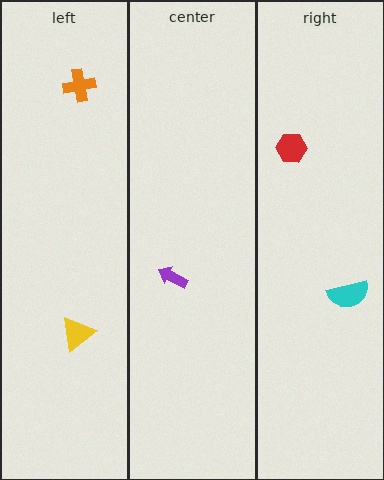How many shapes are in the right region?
2.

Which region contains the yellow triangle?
The left region.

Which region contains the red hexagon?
The right region.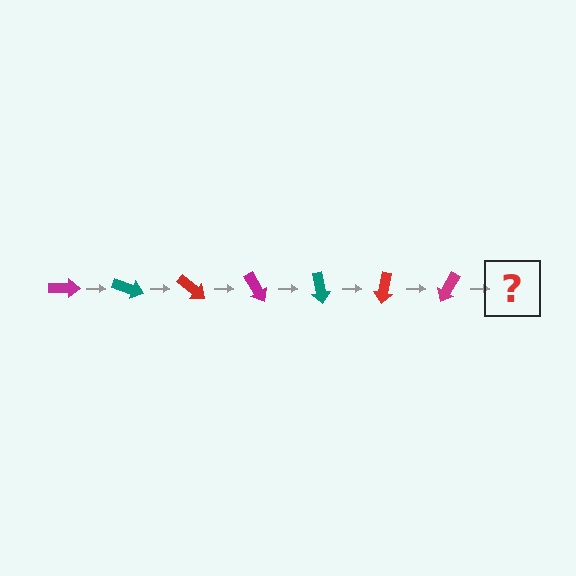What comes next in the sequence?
The next element should be a teal arrow, rotated 140 degrees from the start.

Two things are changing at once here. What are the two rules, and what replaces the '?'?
The two rules are that it rotates 20 degrees each step and the color cycles through magenta, teal, and red. The '?' should be a teal arrow, rotated 140 degrees from the start.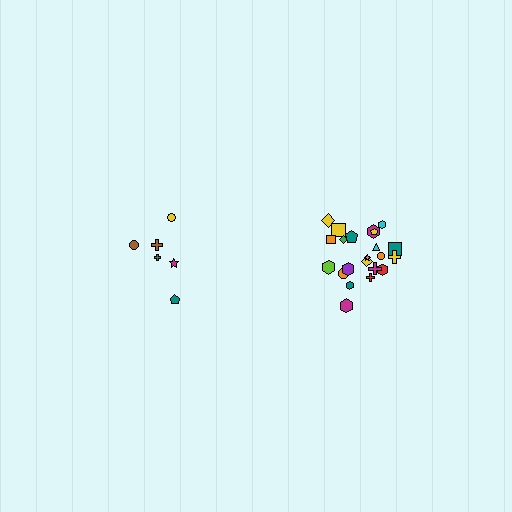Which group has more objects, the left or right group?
The right group.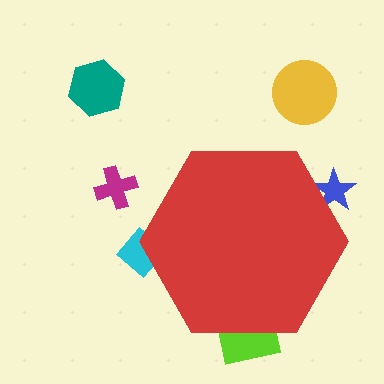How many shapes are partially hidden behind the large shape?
3 shapes are partially hidden.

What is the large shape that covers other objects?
A red hexagon.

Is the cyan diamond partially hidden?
Yes, the cyan diamond is partially hidden behind the red hexagon.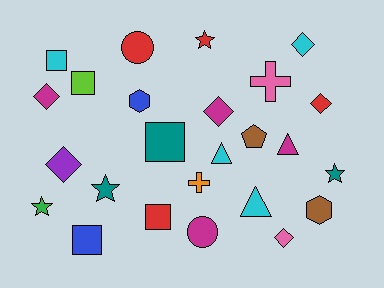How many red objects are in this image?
There are 4 red objects.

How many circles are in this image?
There are 2 circles.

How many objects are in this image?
There are 25 objects.